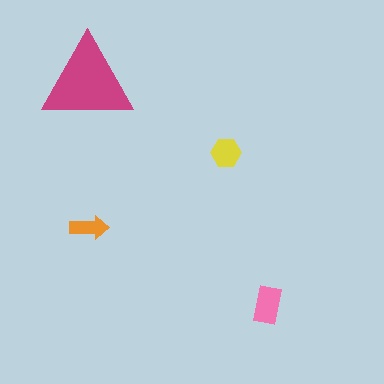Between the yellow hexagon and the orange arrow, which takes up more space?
The yellow hexagon.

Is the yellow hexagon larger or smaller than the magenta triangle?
Smaller.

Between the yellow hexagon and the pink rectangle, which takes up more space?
The pink rectangle.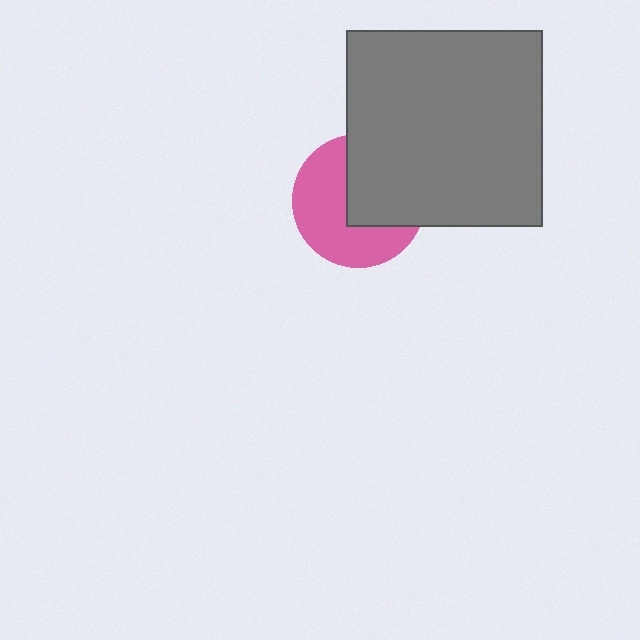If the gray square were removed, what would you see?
You would see the complete pink circle.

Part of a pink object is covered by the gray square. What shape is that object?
It is a circle.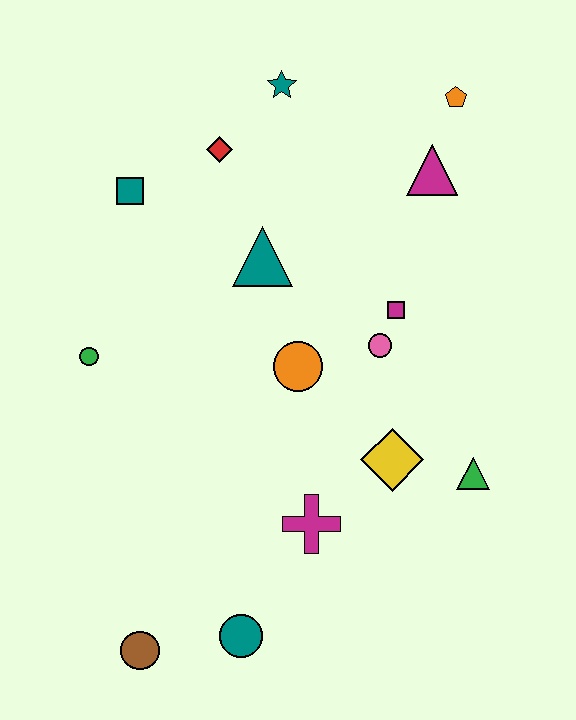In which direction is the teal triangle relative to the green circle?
The teal triangle is to the right of the green circle.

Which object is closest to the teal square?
The red diamond is closest to the teal square.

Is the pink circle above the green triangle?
Yes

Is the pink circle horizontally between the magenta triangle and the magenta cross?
Yes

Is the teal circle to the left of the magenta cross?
Yes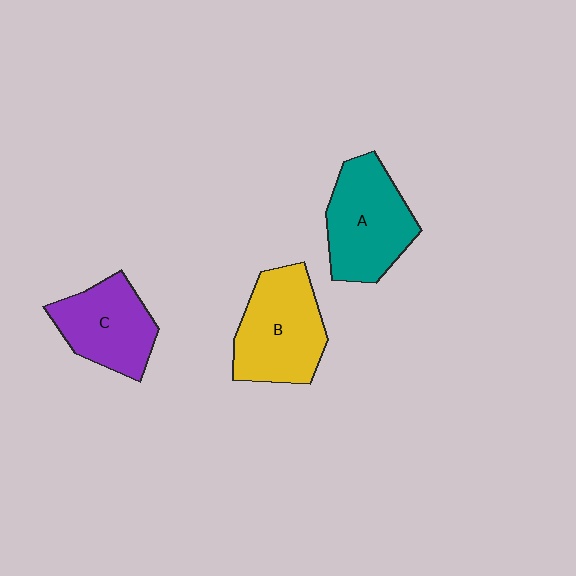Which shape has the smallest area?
Shape C (purple).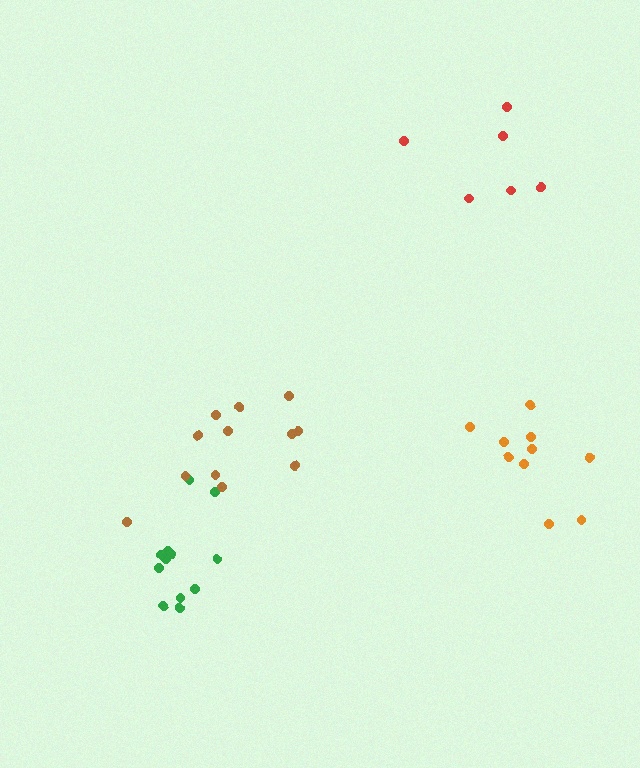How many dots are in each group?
Group 1: 10 dots, Group 2: 12 dots, Group 3: 6 dots, Group 4: 12 dots (40 total).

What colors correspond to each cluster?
The clusters are colored: orange, green, red, brown.